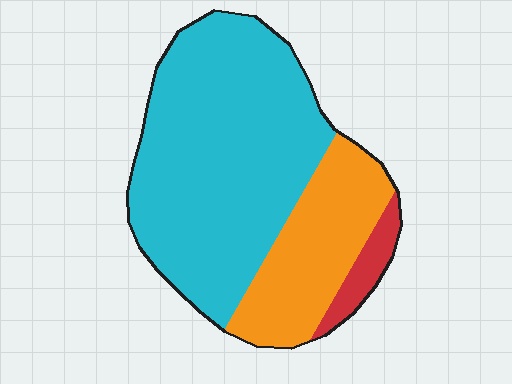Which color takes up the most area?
Cyan, at roughly 65%.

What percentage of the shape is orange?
Orange takes up about one quarter (1/4) of the shape.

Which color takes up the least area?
Red, at roughly 5%.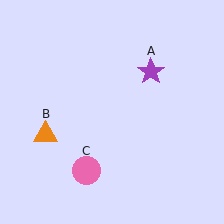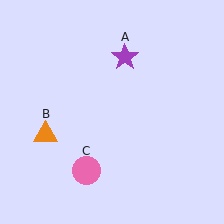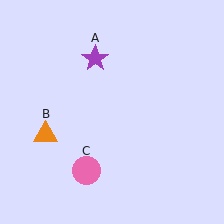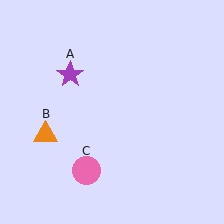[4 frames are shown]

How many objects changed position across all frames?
1 object changed position: purple star (object A).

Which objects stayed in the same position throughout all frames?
Orange triangle (object B) and pink circle (object C) remained stationary.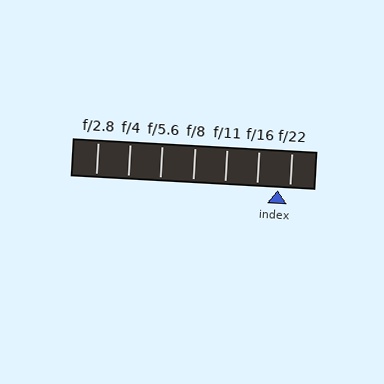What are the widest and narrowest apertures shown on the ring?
The widest aperture shown is f/2.8 and the narrowest is f/22.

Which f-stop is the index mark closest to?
The index mark is closest to f/22.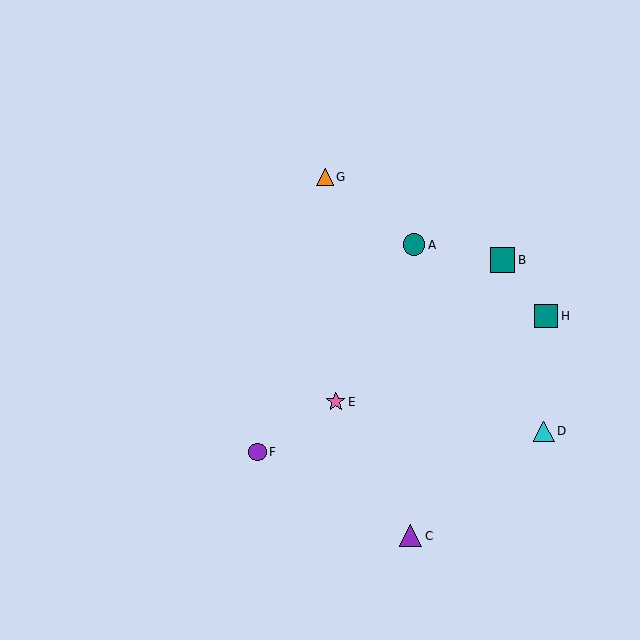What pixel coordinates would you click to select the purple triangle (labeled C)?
Click at (411, 536) to select the purple triangle C.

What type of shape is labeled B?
Shape B is a teal square.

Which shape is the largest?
The teal square (labeled B) is the largest.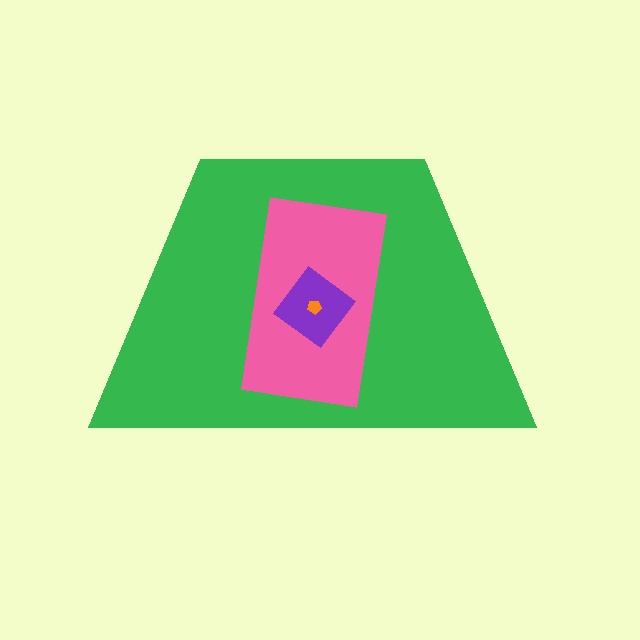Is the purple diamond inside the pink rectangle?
Yes.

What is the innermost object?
The orange pentagon.